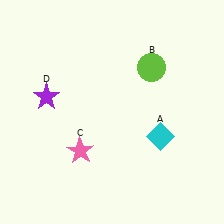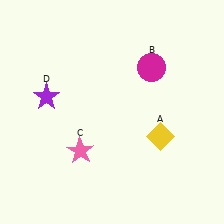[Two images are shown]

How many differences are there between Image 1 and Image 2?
There are 2 differences between the two images.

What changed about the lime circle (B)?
In Image 1, B is lime. In Image 2, it changed to magenta.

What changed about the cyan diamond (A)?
In Image 1, A is cyan. In Image 2, it changed to yellow.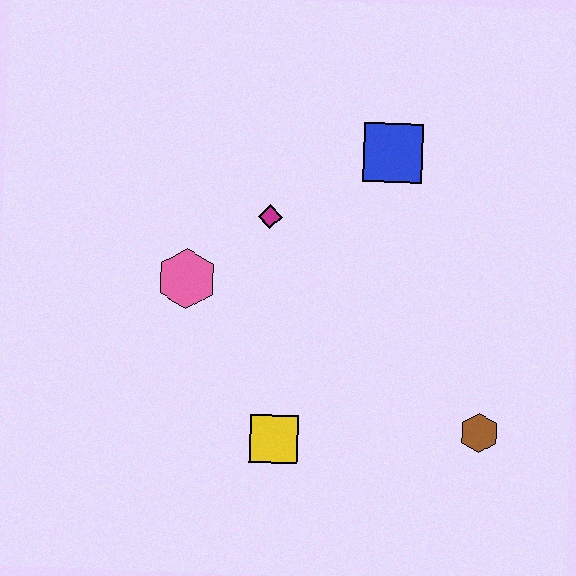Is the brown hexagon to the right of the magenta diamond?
Yes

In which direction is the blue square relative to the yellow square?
The blue square is above the yellow square.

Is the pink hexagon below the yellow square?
No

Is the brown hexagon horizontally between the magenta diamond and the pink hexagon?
No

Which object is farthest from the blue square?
The yellow square is farthest from the blue square.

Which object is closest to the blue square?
The magenta diamond is closest to the blue square.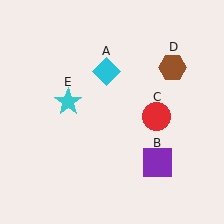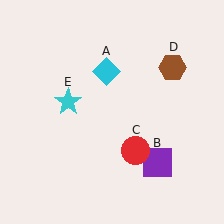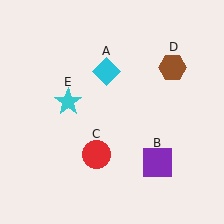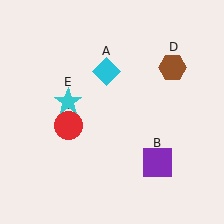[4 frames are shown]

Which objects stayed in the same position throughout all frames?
Cyan diamond (object A) and purple square (object B) and brown hexagon (object D) and cyan star (object E) remained stationary.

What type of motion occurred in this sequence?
The red circle (object C) rotated clockwise around the center of the scene.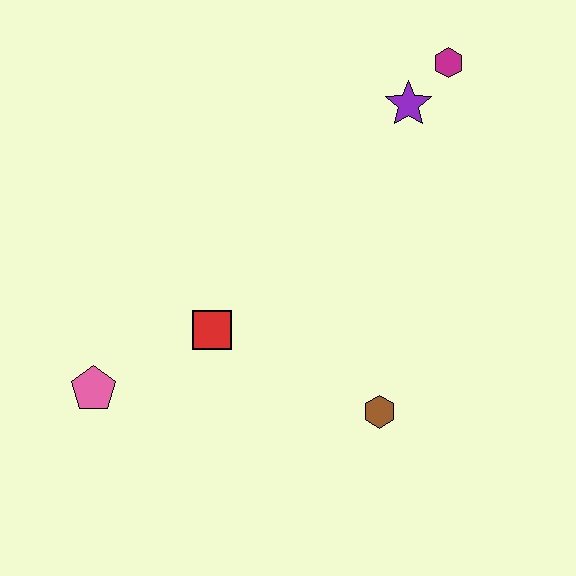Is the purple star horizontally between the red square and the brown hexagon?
No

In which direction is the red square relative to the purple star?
The red square is below the purple star.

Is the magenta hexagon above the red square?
Yes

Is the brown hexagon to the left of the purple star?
Yes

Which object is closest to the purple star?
The magenta hexagon is closest to the purple star.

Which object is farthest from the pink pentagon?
The magenta hexagon is farthest from the pink pentagon.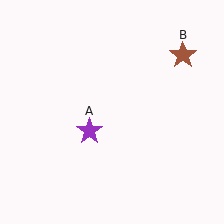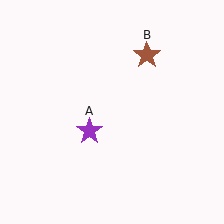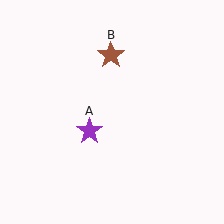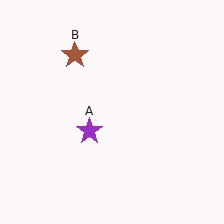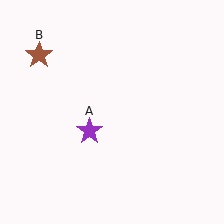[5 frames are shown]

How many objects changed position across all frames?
1 object changed position: brown star (object B).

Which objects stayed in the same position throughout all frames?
Purple star (object A) remained stationary.